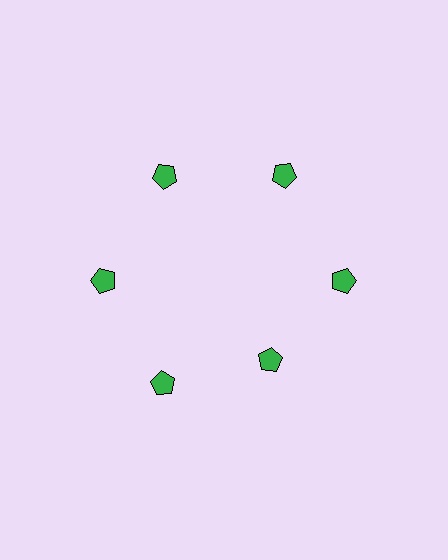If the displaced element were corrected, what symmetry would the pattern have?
It would have 6-fold rotational symmetry — the pattern would map onto itself every 60 degrees.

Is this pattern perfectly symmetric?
No. The 6 green pentagons are arranged in a ring, but one element near the 5 o'clock position is pulled inward toward the center, breaking the 6-fold rotational symmetry.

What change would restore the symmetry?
The symmetry would be restored by moving it outward, back onto the ring so that all 6 pentagons sit at equal angles and equal distance from the center.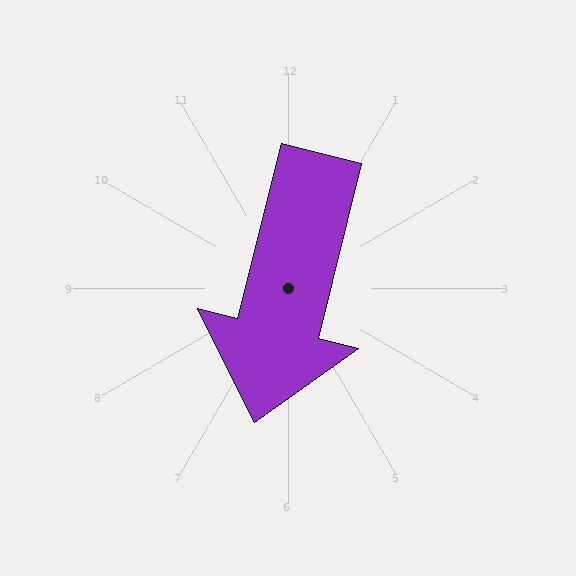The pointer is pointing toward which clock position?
Roughly 6 o'clock.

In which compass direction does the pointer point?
South.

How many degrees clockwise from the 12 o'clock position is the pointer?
Approximately 194 degrees.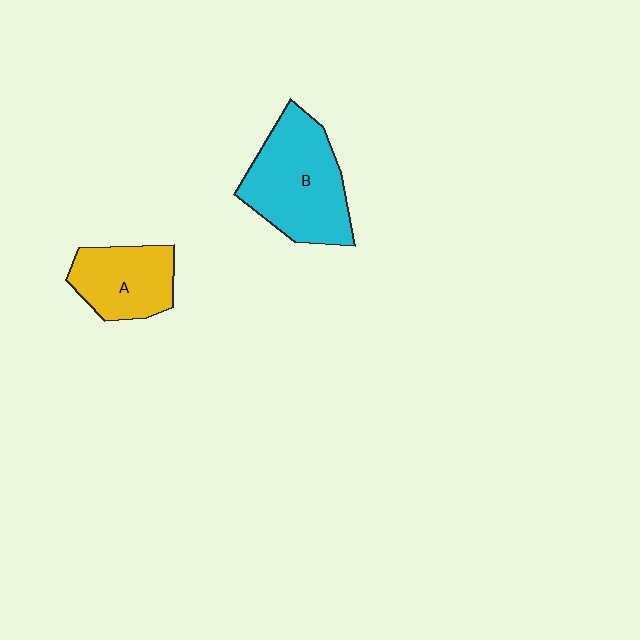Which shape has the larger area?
Shape B (cyan).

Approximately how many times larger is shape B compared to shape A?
Approximately 1.5 times.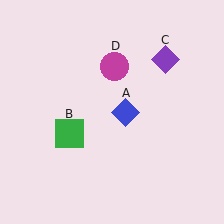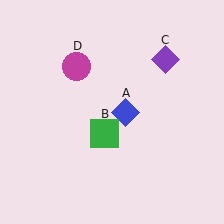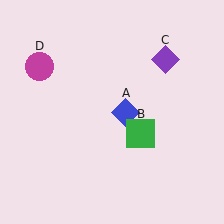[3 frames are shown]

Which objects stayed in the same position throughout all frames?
Blue diamond (object A) and purple diamond (object C) remained stationary.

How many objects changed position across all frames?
2 objects changed position: green square (object B), magenta circle (object D).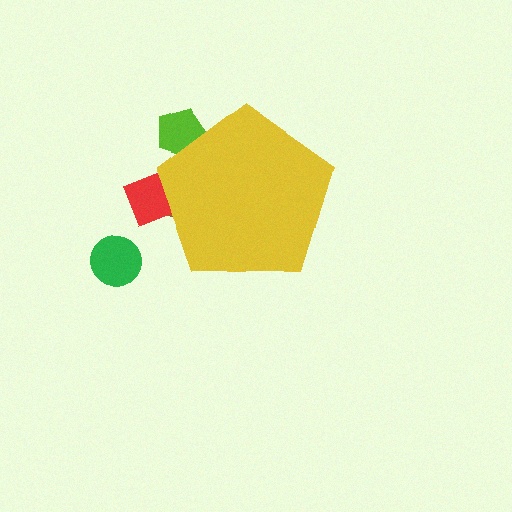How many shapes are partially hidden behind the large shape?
3 shapes are partially hidden.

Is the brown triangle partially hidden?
Yes, the brown triangle is partially hidden behind the yellow pentagon.